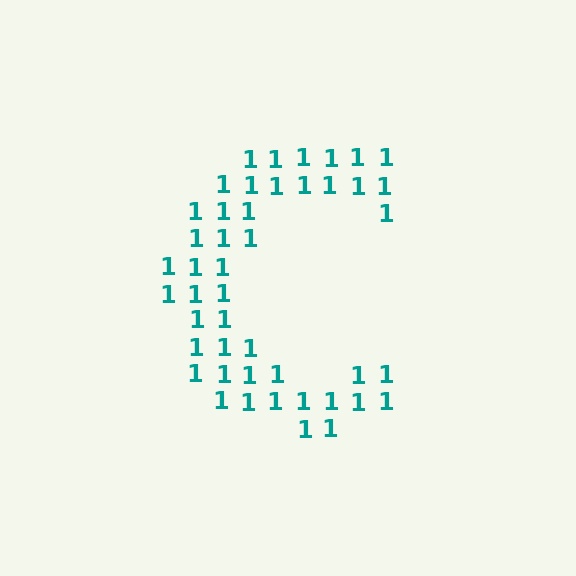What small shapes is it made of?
It is made of small digit 1's.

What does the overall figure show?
The overall figure shows the letter C.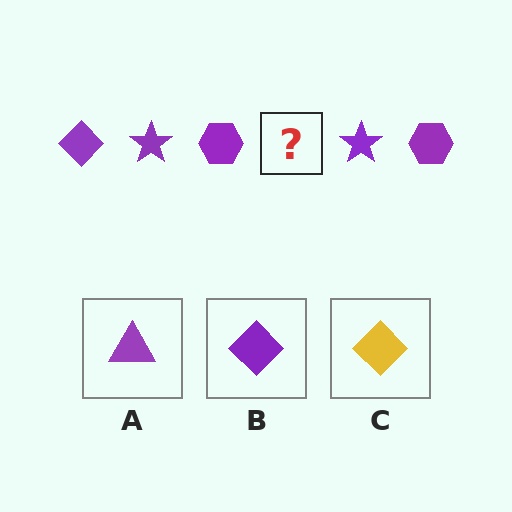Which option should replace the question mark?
Option B.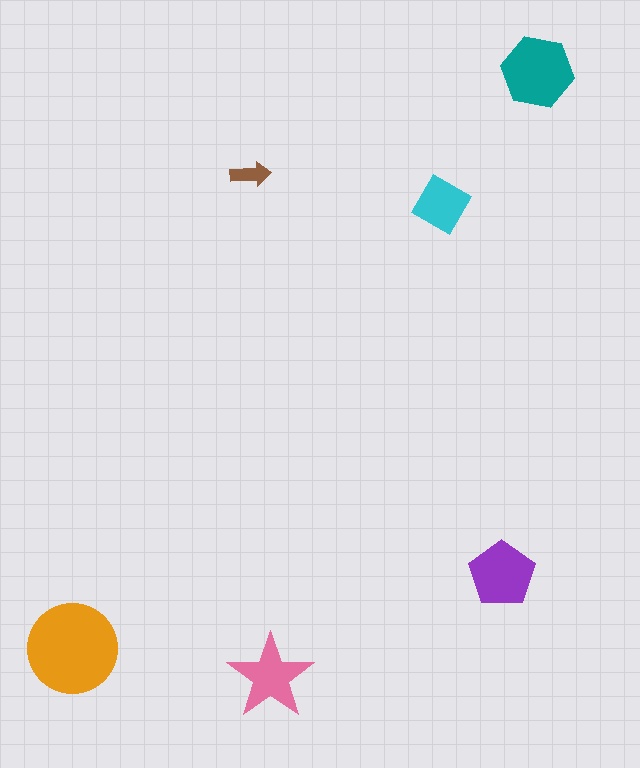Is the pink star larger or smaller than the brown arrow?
Larger.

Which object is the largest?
The orange circle.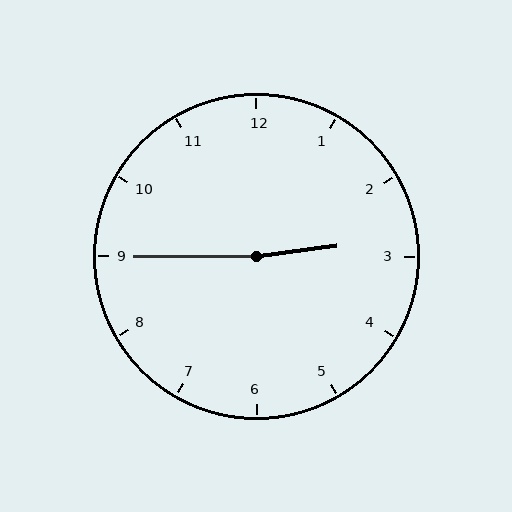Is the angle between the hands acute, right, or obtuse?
It is obtuse.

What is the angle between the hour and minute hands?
Approximately 172 degrees.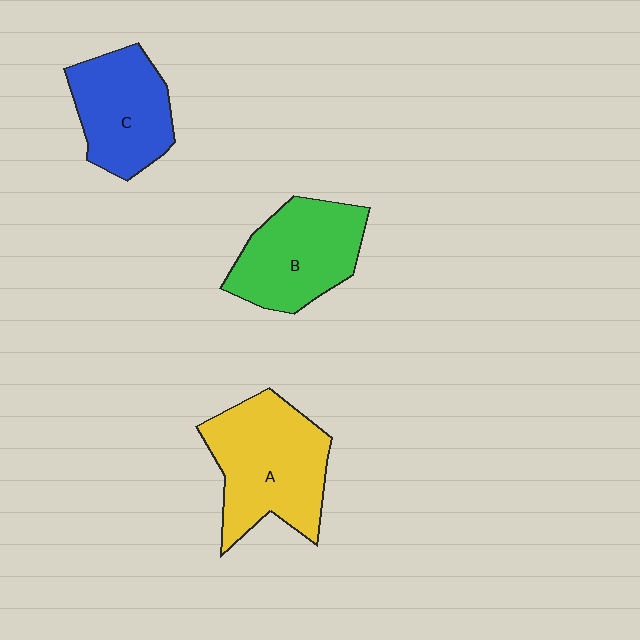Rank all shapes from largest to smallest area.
From largest to smallest: A (yellow), B (green), C (blue).